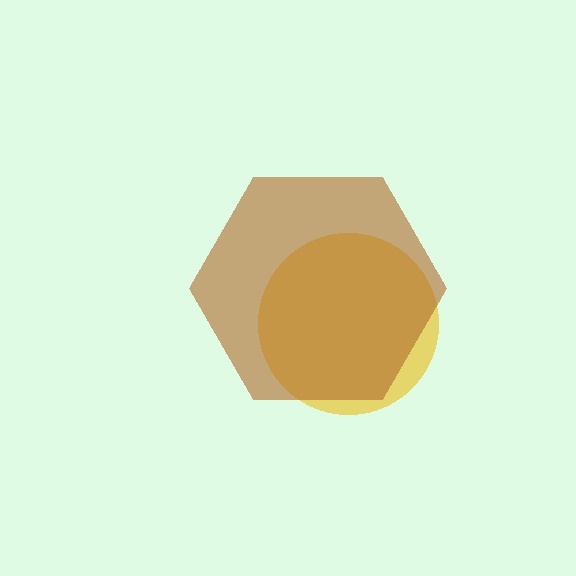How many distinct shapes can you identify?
There are 2 distinct shapes: a yellow circle, a brown hexagon.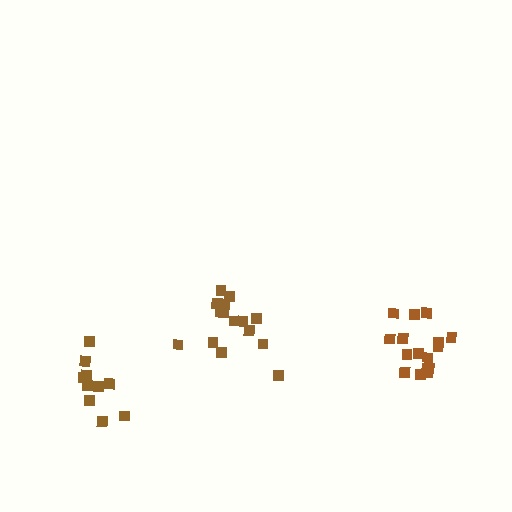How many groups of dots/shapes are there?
There are 3 groups.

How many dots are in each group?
Group 1: 10 dots, Group 2: 16 dots, Group 3: 15 dots (41 total).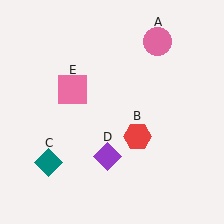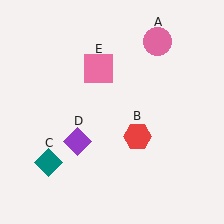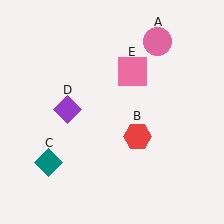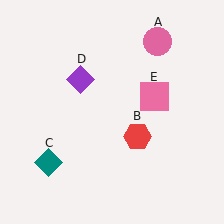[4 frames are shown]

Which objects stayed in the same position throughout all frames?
Pink circle (object A) and red hexagon (object B) and teal diamond (object C) remained stationary.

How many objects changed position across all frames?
2 objects changed position: purple diamond (object D), pink square (object E).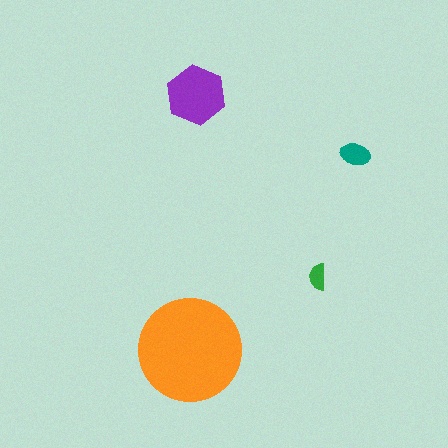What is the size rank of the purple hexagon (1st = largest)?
2nd.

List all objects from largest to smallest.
The orange circle, the purple hexagon, the teal ellipse, the green semicircle.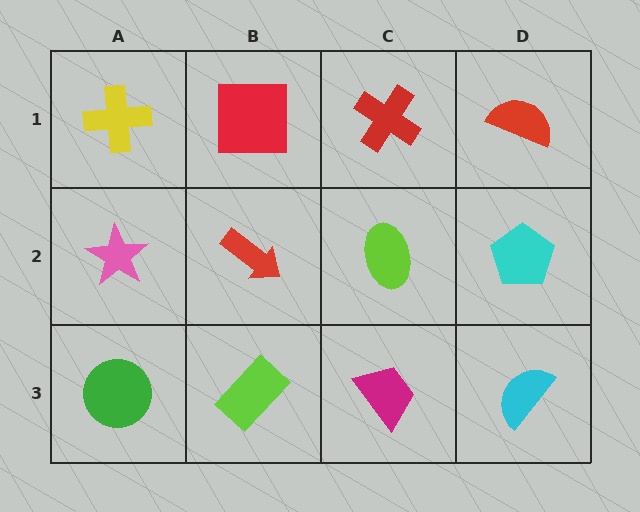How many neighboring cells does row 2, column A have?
3.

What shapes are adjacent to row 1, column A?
A pink star (row 2, column A), a red square (row 1, column B).